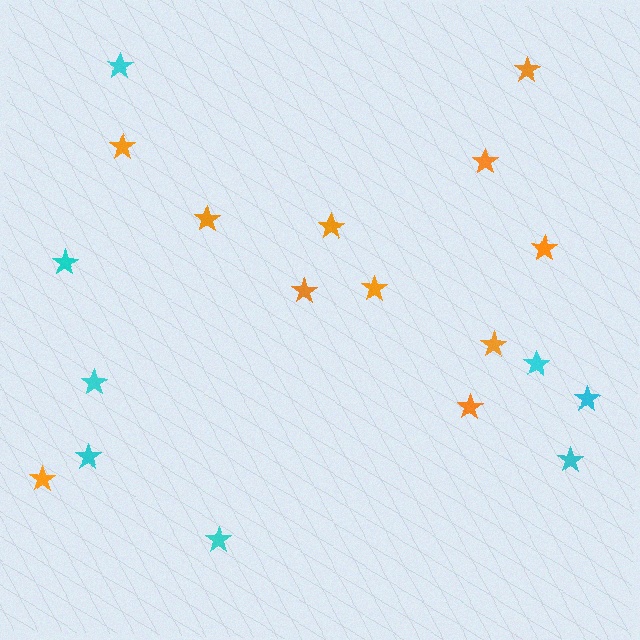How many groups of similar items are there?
There are 2 groups: one group of orange stars (11) and one group of cyan stars (8).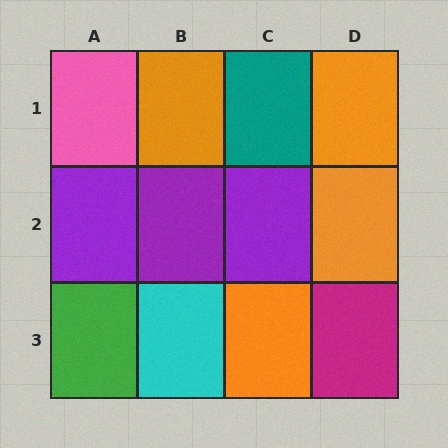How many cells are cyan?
1 cell is cyan.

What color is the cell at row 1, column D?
Orange.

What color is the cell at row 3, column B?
Cyan.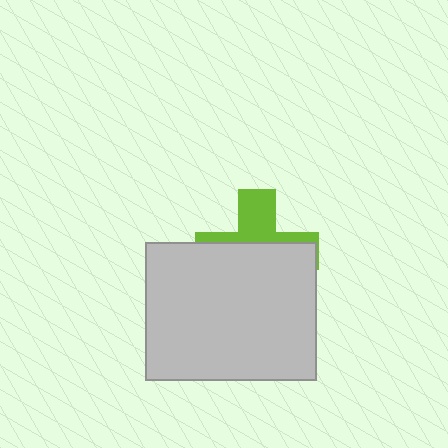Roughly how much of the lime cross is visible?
A small part of it is visible (roughly 36%).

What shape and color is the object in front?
The object in front is a light gray rectangle.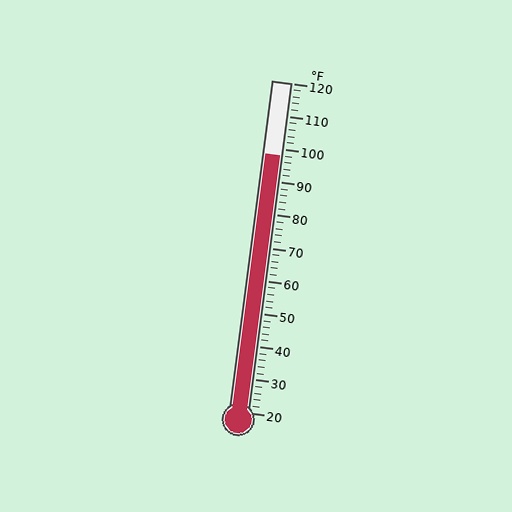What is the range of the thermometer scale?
The thermometer scale ranges from 20°F to 120°F.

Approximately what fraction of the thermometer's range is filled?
The thermometer is filled to approximately 80% of its range.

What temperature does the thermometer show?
The thermometer shows approximately 98°F.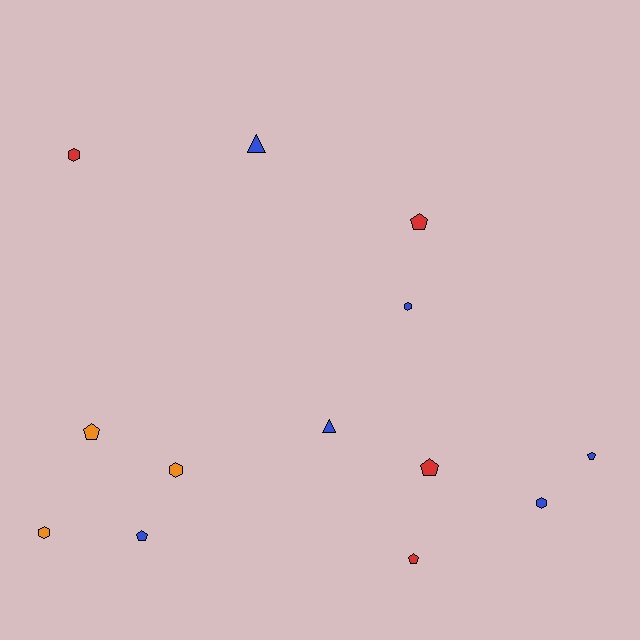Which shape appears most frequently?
Pentagon, with 6 objects.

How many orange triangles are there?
There are no orange triangles.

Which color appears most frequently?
Blue, with 6 objects.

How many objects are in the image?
There are 13 objects.